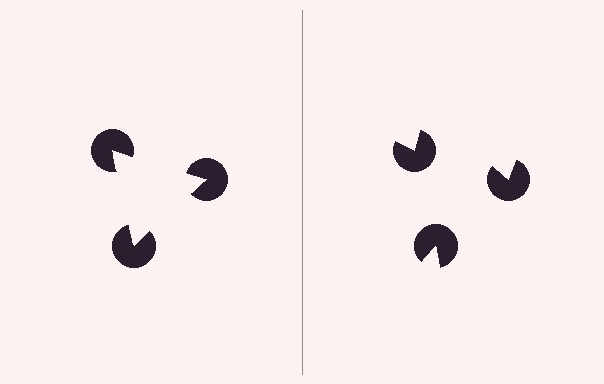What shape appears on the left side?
An illusory triangle.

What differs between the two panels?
The pac-man discs are positioned identically on both sides; only the wedge orientations differ. On the left they align to a triangle; on the right they are misaligned.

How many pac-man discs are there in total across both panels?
6 — 3 on each side.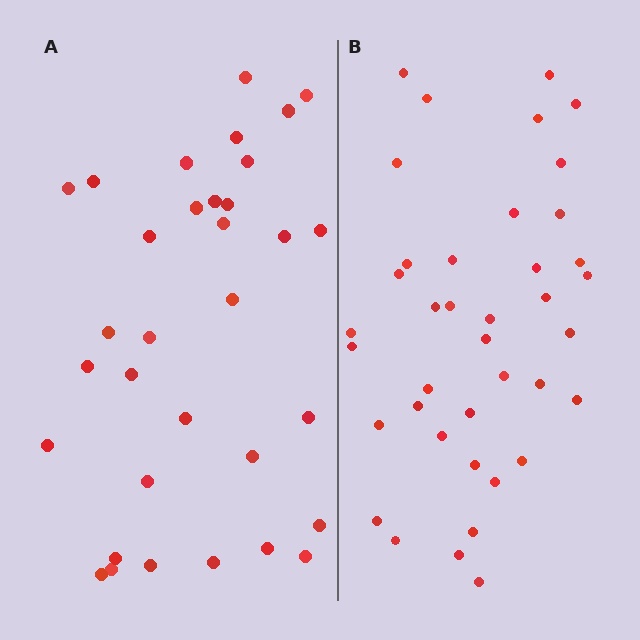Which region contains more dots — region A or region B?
Region B (the right region) has more dots.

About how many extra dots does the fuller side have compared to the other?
Region B has about 6 more dots than region A.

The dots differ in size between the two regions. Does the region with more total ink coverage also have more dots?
No. Region A has more total ink coverage because its dots are larger, but region B actually contains more individual dots. Total area can be misleading — the number of items is what matters here.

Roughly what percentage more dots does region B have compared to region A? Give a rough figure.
About 20% more.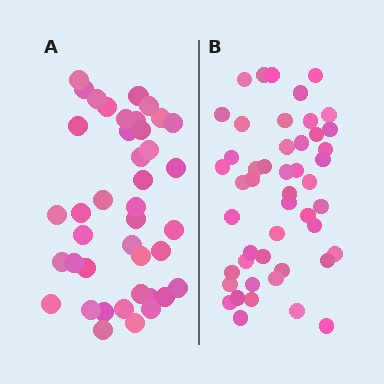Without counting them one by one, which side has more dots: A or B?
Region B (the right region) has more dots.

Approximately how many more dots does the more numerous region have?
Region B has roughly 8 or so more dots than region A.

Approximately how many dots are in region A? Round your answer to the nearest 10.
About 40 dots. (The exact count is 41, which rounds to 40.)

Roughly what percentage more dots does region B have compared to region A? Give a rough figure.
About 15% more.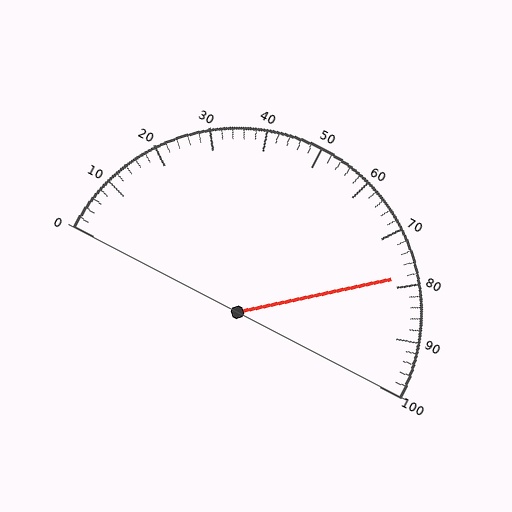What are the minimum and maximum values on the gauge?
The gauge ranges from 0 to 100.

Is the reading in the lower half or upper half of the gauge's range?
The reading is in the upper half of the range (0 to 100).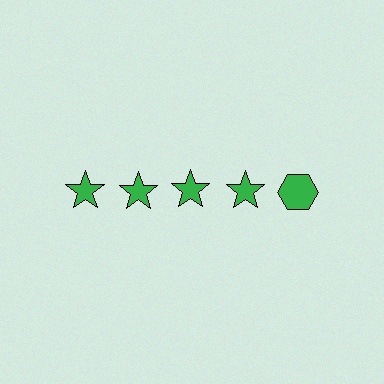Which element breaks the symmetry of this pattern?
The green hexagon in the top row, rightmost column breaks the symmetry. All other shapes are green stars.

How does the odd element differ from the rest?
It has a different shape: hexagon instead of star.